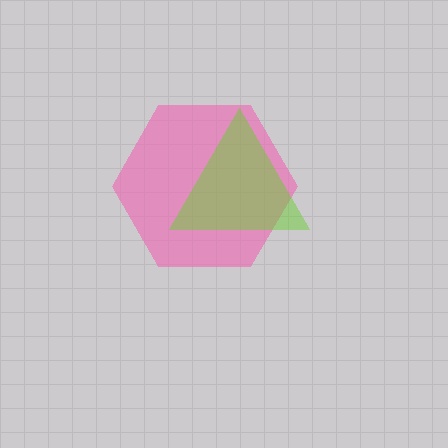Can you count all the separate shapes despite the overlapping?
Yes, there are 2 separate shapes.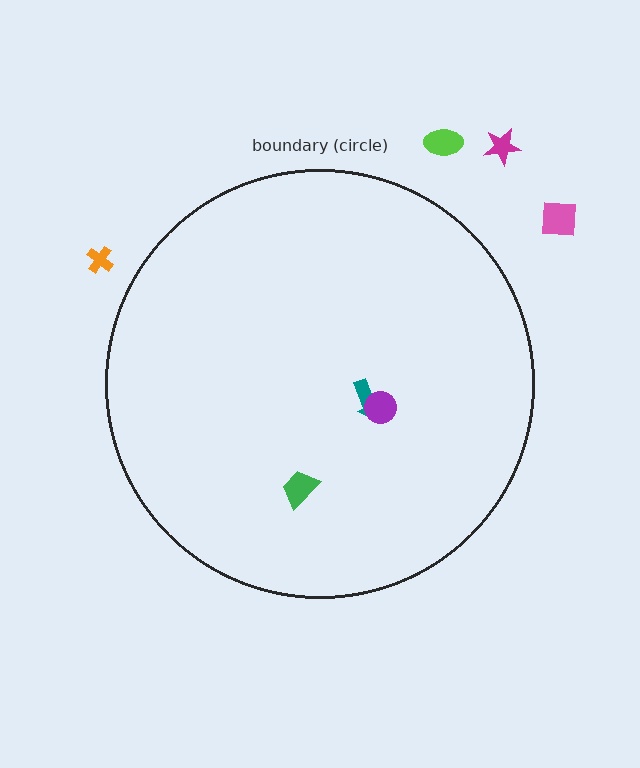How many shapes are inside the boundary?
3 inside, 4 outside.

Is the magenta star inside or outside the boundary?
Outside.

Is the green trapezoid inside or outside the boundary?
Inside.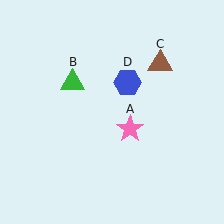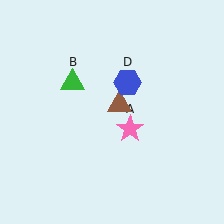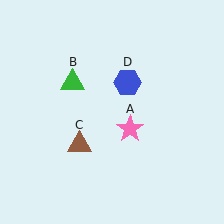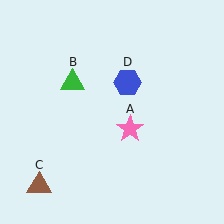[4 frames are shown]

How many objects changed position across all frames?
1 object changed position: brown triangle (object C).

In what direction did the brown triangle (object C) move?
The brown triangle (object C) moved down and to the left.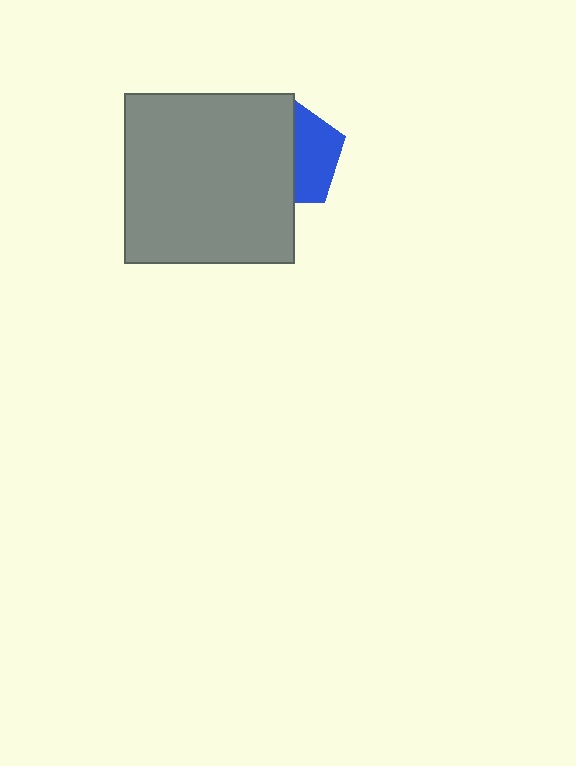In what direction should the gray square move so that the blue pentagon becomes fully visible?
The gray square should move left. That is the shortest direction to clear the overlap and leave the blue pentagon fully visible.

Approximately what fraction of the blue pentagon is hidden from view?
Roughly 57% of the blue pentagon is hidden behind the gray square.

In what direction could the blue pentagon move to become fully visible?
The blue pentagon could move right. That would shift it out from behind the gray square entirely.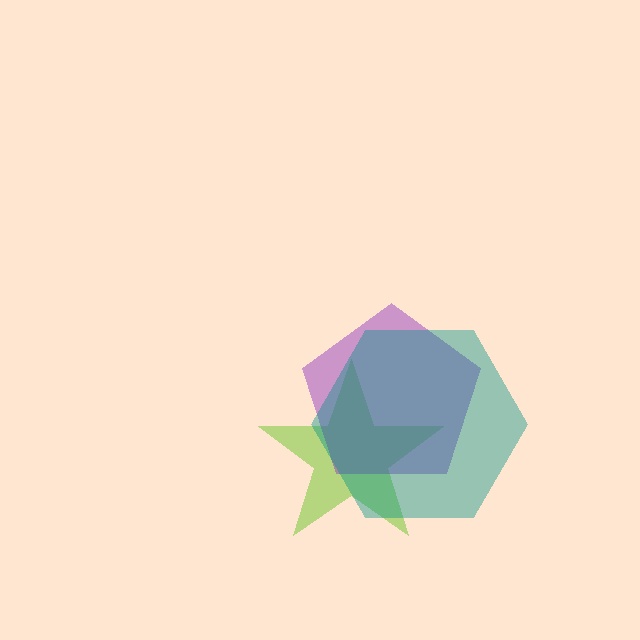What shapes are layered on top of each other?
The layered shapes are: a lime star, a purple pentagon, a teal hexagon.